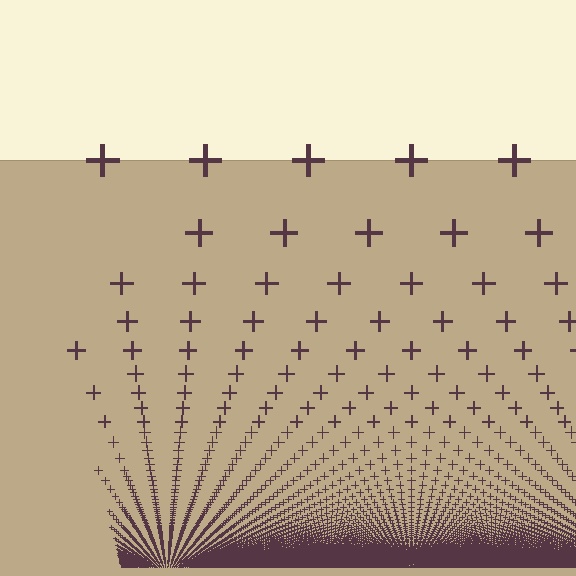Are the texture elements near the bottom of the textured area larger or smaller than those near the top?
Smaller. The gradient is inverted — elements near the bottom are smaller and denser.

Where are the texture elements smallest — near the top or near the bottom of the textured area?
Near the bottom.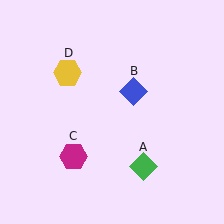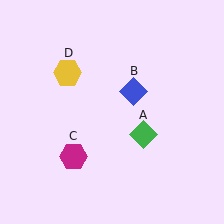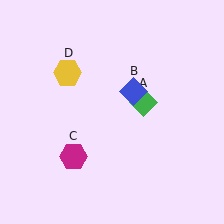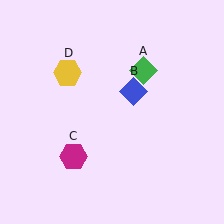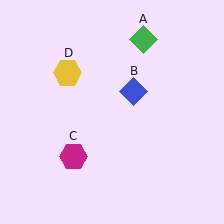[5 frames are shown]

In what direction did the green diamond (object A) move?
The green diamond (object A) moved up.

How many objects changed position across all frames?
1 object changed position: green diamond (object A).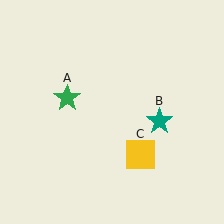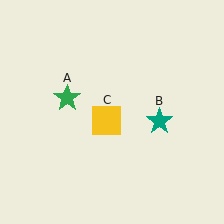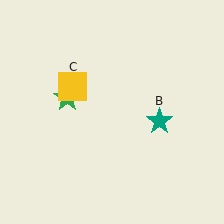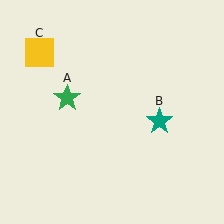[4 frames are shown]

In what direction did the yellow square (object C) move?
The yellow square (object C) moved up and to the left.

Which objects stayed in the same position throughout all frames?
Green star (object A) and teal star (object B) remained stationary.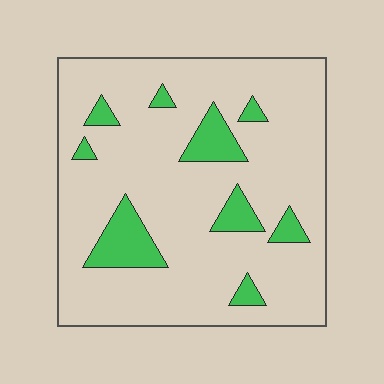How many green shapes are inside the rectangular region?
9.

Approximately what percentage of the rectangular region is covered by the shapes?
Approximately 15%.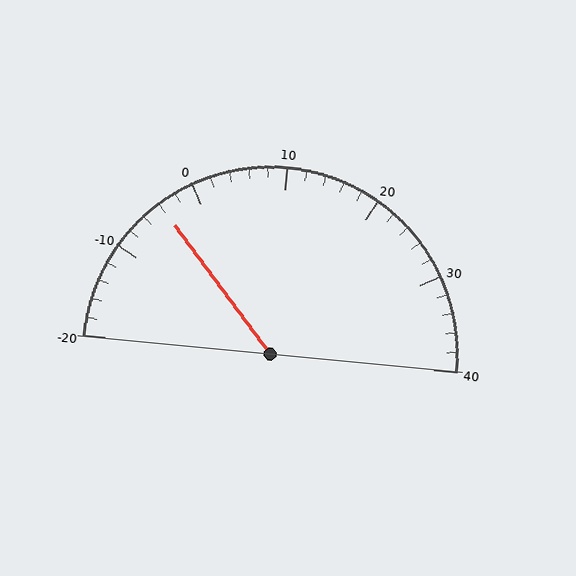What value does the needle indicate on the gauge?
The needle indicates approximately -4.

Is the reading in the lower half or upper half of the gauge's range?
The reading is in the lower half of the range (-20 to 40).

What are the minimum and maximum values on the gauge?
The gauge ranges from -20 to 40.